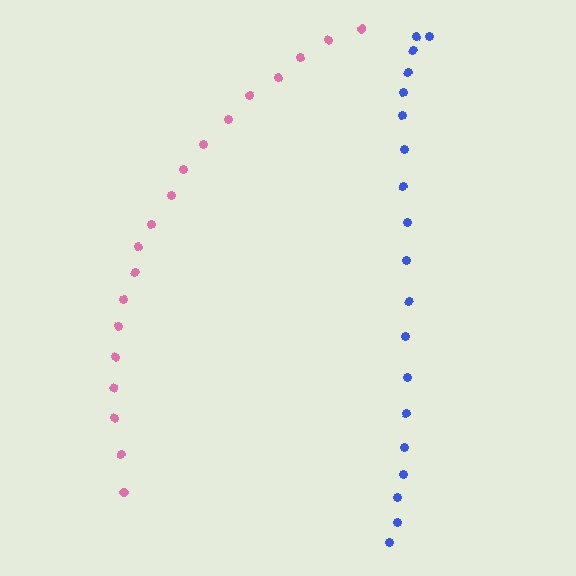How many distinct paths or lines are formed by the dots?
There are 2 distinct paths.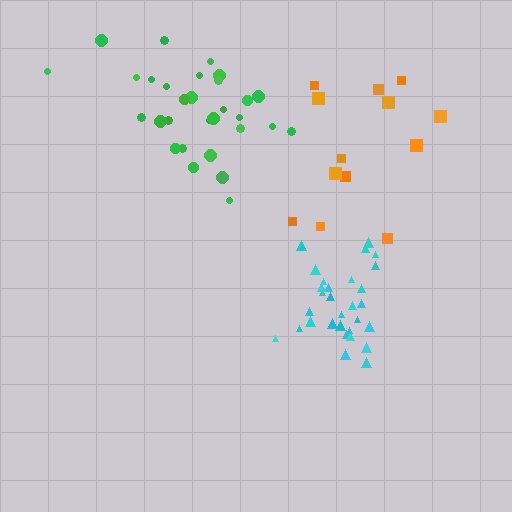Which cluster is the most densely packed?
Cyan.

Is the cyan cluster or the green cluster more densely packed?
Cyan.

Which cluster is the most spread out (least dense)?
Orange.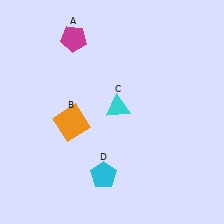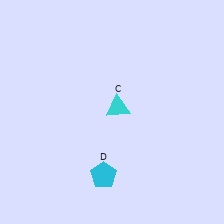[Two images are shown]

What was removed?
The orange square (B), the magenta pentagon (A) were removed in Image 2.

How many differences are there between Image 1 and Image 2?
There are 2 differences between the two images.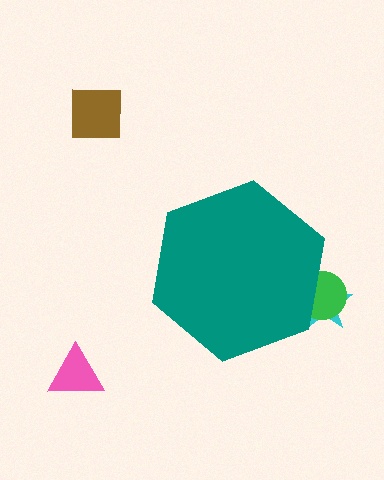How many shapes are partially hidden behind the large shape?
2 shapes are partially hidden.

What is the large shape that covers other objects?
A teal hexagon.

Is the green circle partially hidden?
Yes, the green circle is partially hidden behind the teal hexagon.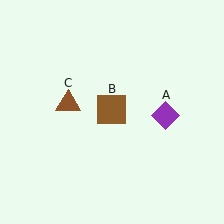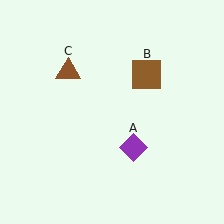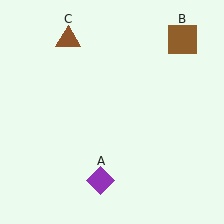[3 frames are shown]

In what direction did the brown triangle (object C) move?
The brown triangle (object C) moved up.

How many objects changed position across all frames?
3 objects changed position: purple diamond (object A), brown square (object B), brown triangle (object C).